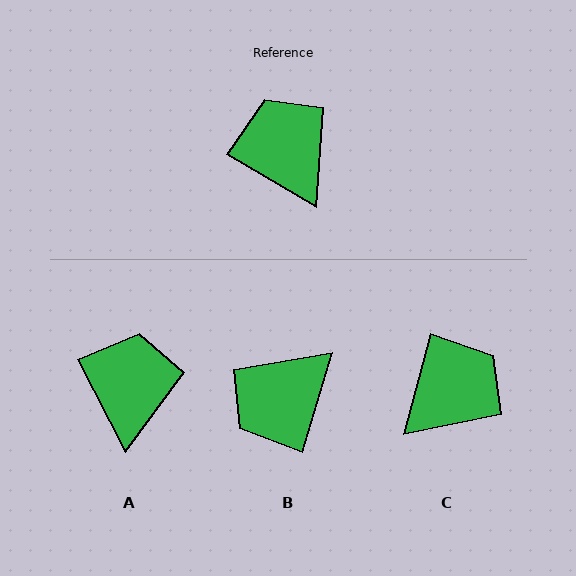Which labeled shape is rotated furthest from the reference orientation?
B, about 104 degrees away.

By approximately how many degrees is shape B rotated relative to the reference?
Approximately 104 degrees counter-clockwise.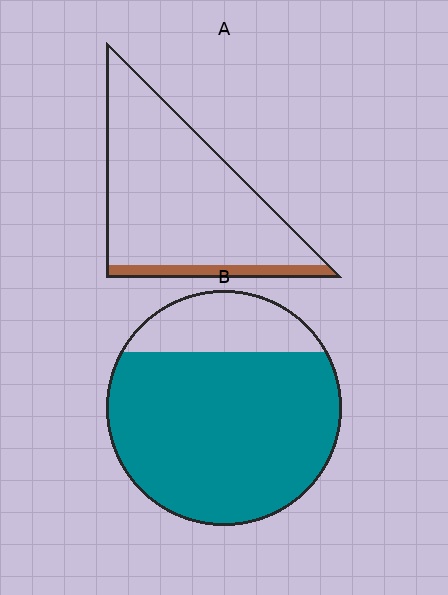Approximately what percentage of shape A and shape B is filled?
A is approximately 10% and B is approximately 80%.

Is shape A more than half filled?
No.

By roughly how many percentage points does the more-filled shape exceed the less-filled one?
By roughly 70 percentage points (B over A).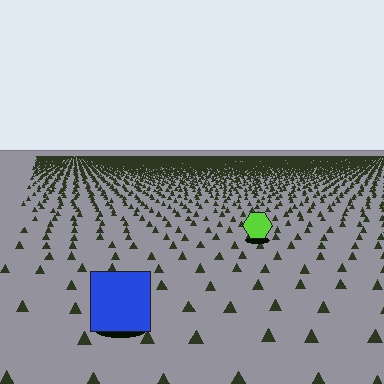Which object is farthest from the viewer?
The lime hexagon is farthest from the viewer. It appears smaller and the ground texture around it is denser.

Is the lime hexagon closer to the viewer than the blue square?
No. The blue square is closer — you can tell from the texture gradient: the ground texture is coarser near it.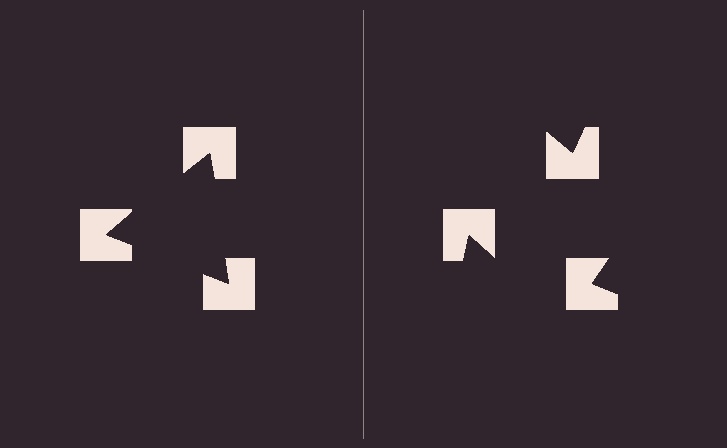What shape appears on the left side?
An illusory triangle.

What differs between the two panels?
The notched squares are positioned identically on both sides; only the wedge orientations differ. On the left they align to a triangle; on the right they are misaligned.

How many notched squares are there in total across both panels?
6 — 3 on each side.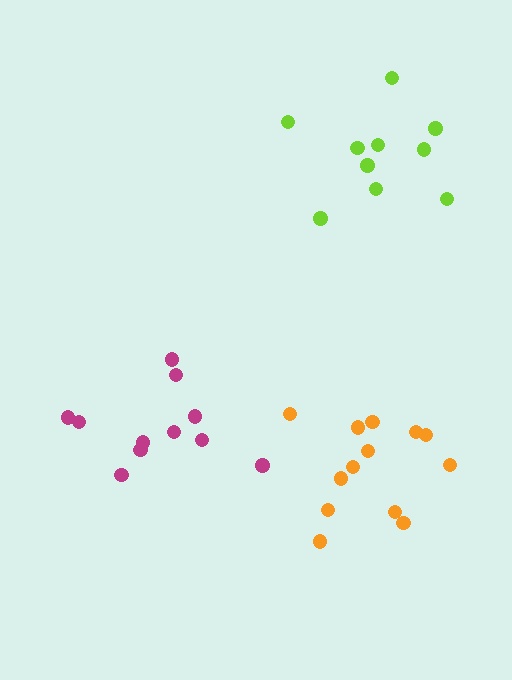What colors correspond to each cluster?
The clusters are colored: lime, orange, magenta.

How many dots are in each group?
Group 1: 10 dots, Group 2: 13 dots, Group 3: 11 dots (34 total).